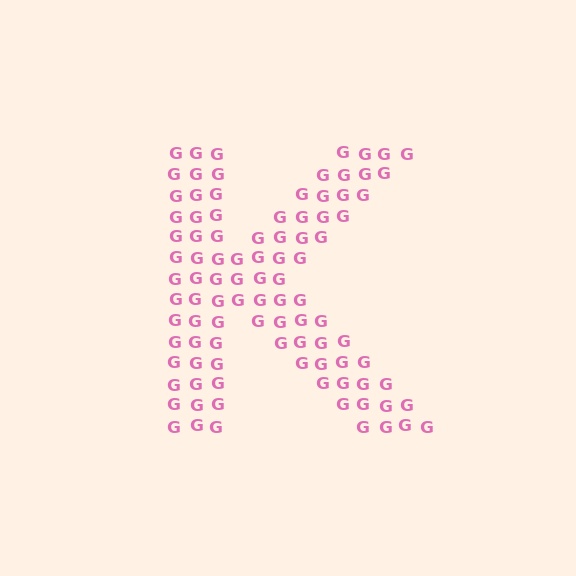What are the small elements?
The small elements are letter G's.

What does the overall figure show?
The overall figure shows the letter K.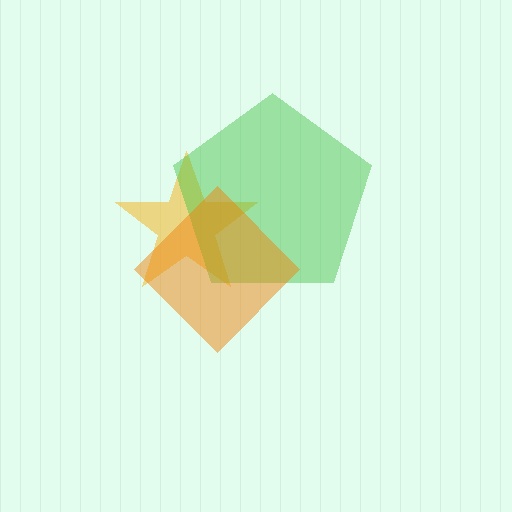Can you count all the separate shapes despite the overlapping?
Yes, there are 3 separate shapes.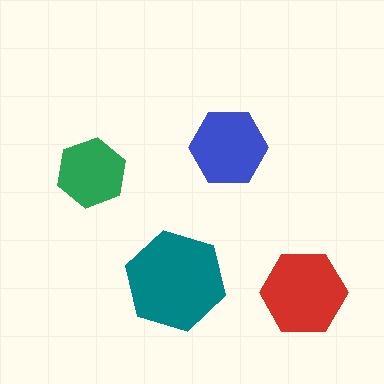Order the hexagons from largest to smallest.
the teal one, the red one, the blue one, the green one.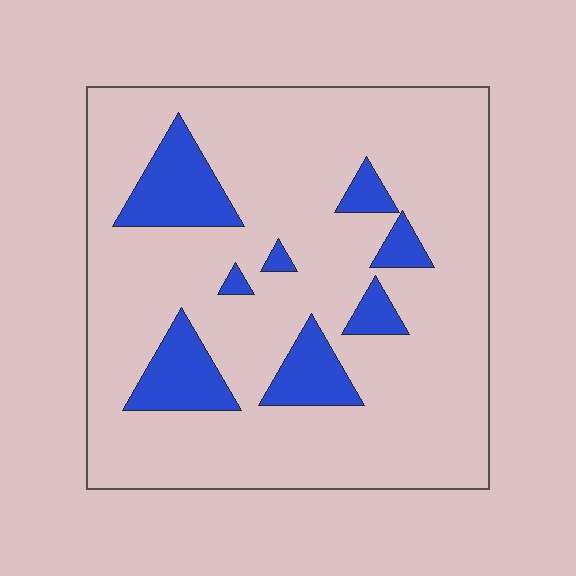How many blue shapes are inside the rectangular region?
8.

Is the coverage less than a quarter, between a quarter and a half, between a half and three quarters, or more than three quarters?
Less than a quarter.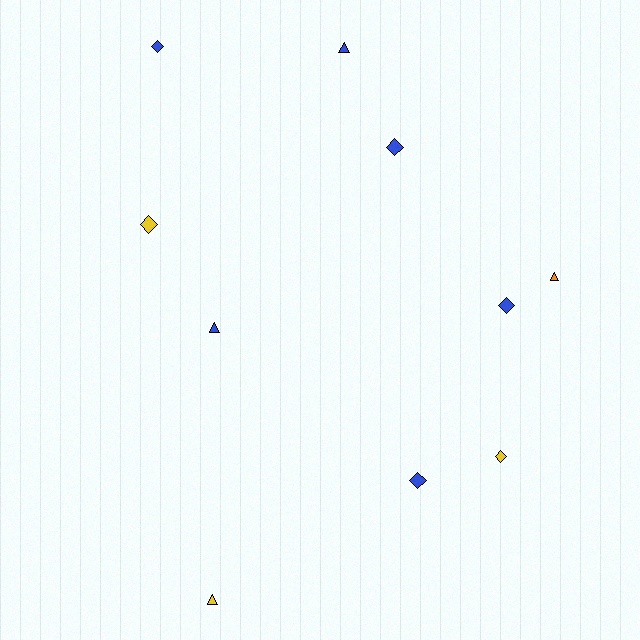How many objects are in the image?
There are 10 objects.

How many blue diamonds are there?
There are 4 blue diamonds.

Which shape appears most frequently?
Diamond, with 6 objects.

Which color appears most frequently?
Blue, with 6 objects.